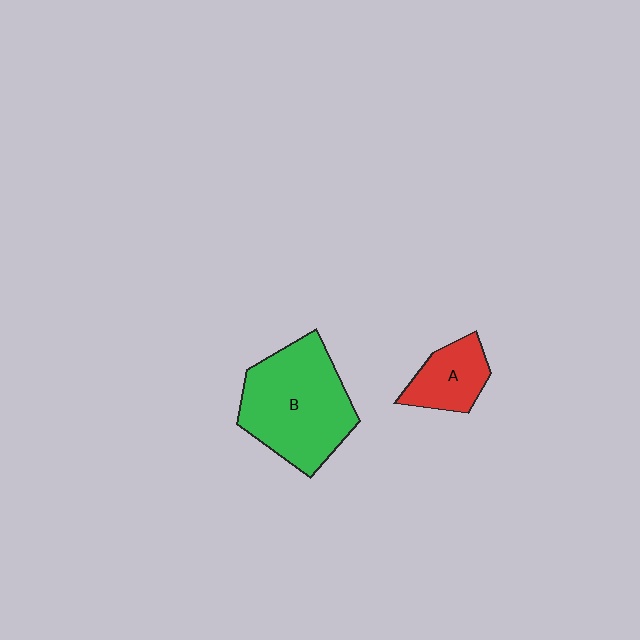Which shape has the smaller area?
Shape A (red).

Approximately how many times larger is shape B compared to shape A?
Approximately 2.4 times.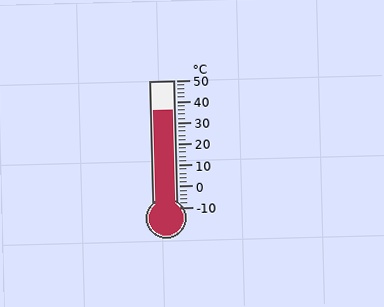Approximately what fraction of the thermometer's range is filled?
The thermometer is filled to approximately 75% of its range.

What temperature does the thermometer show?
The thermometer shows approximately 36°C.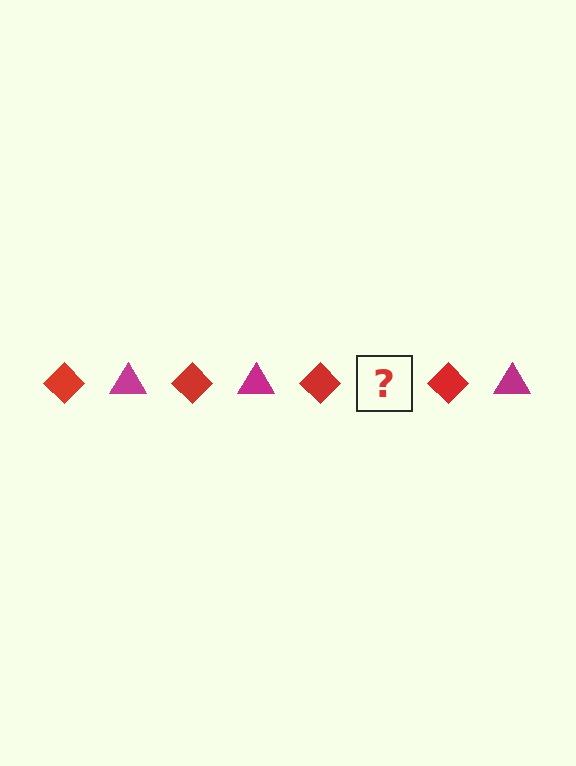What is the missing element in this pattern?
The missing element is a magenta triangle.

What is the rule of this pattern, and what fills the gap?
The rule is that the pattern alternates between red diamond and magenta triangle. The gap should be filled with a magenta triangle.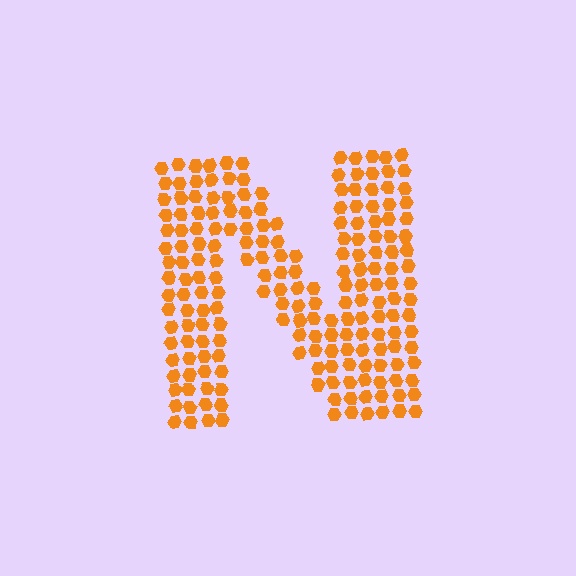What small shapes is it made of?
It is made of small hexagons.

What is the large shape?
The large shape is the letter N.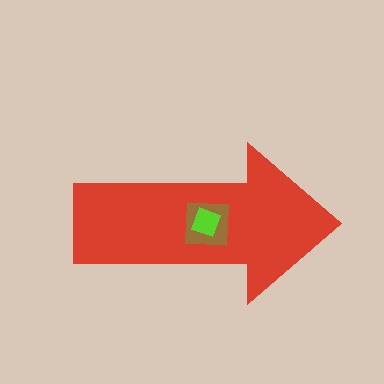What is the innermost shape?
The lime diamond.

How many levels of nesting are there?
3.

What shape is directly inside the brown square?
The lime diamond.